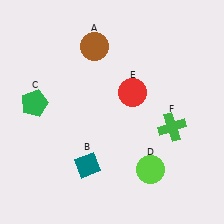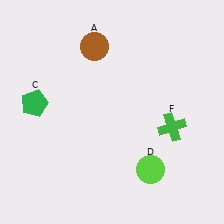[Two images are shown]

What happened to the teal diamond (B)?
The teal diamond (B) was removed in Image 2. It was in the bottom-left area of Image 1.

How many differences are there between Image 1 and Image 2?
There are 2 differences between the two images.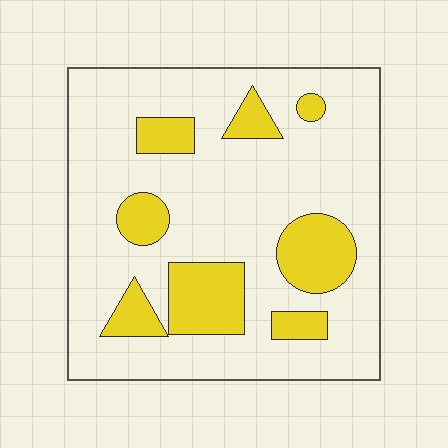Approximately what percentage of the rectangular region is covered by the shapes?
Approximately 20%.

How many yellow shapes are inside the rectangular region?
8.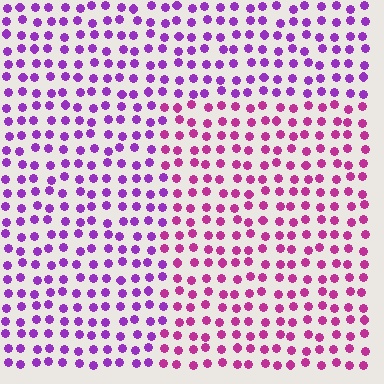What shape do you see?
I see a rectangle.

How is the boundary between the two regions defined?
The boundary is defined purely by a slight shift in hue (about 34 degrees). Spacing, size, and orientation are identical on both sides.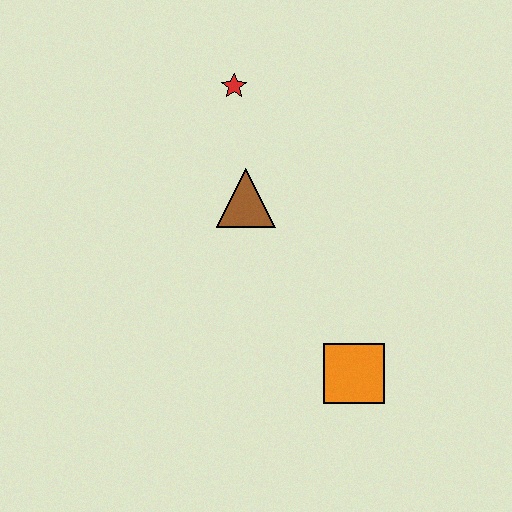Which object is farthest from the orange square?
The red star is farthest from the orange square.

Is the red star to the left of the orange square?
Yes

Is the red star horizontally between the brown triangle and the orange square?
No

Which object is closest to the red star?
The brown triangle is closest to the red star.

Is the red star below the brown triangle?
No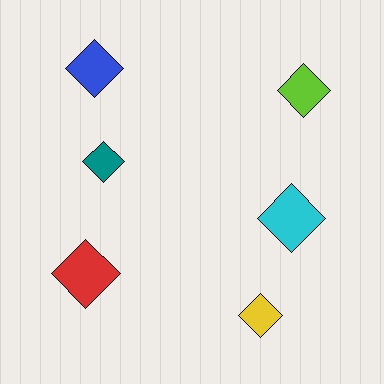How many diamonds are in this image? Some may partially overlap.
There are 6 diamonds.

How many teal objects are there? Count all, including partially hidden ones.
There is 1 teal object.